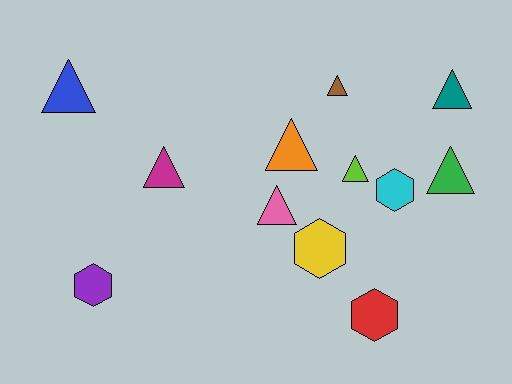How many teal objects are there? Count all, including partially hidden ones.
There is 1 teal object.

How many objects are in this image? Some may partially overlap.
There are 12 objects.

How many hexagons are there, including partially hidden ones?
There are 4 hexagons.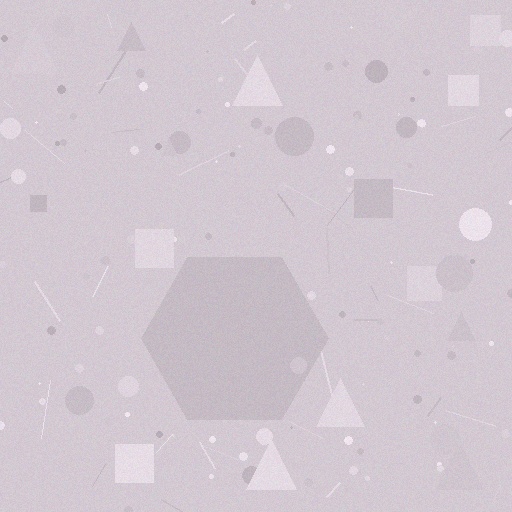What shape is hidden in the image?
A hexagon is hidden in the image.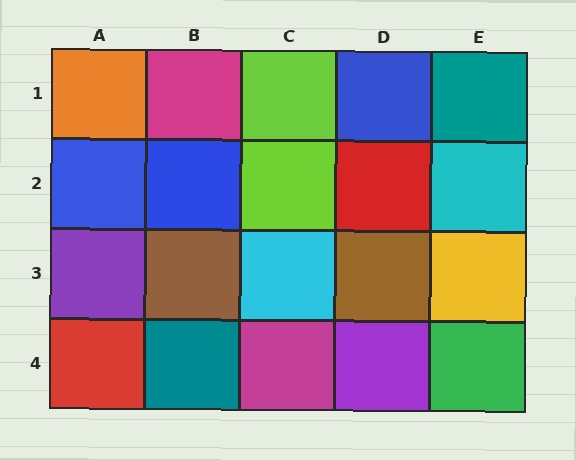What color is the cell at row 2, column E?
Cyan.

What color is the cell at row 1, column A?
Orange.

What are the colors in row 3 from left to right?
Purple, brown, cyan, brown, yellow.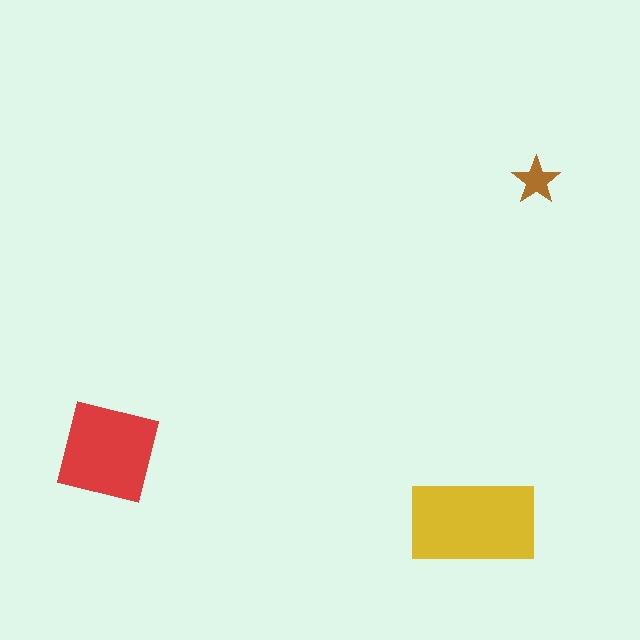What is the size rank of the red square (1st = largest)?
2nd.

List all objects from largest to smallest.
The yellow rectangle, the red square, the brown star.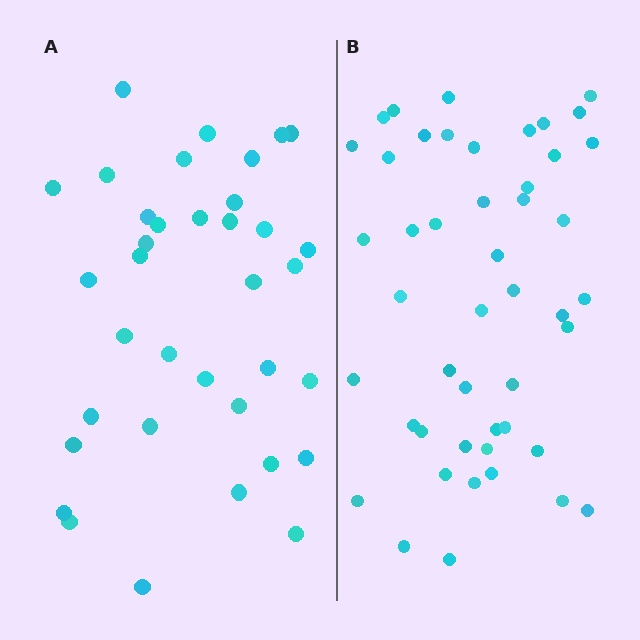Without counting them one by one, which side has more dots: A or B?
Region B (the right region) has more dots.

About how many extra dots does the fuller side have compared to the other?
Region B has roughly 12 or so more dots than region A.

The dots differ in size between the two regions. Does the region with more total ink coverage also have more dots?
No. Region A has more total ink coverage because its dots are larger, but region B actually contains more individual dots. Total area can be misleading — the number of items is what matters here.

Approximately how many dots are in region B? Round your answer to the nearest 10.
About 50 dots. (The exact count is 47, which rounds to 50.)